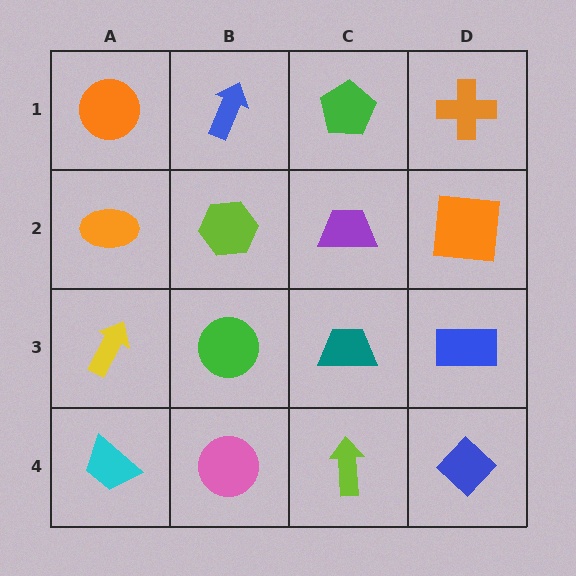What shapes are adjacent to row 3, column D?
An orange square (row 2, column D), a blue diamond (row 4, column D), a teal trapezoid (row 3, column C).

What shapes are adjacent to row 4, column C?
A teal trapezoid (row 3, column C), a pink circle (row 4, column B), a blue diamond (row 4, column D).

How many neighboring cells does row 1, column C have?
3.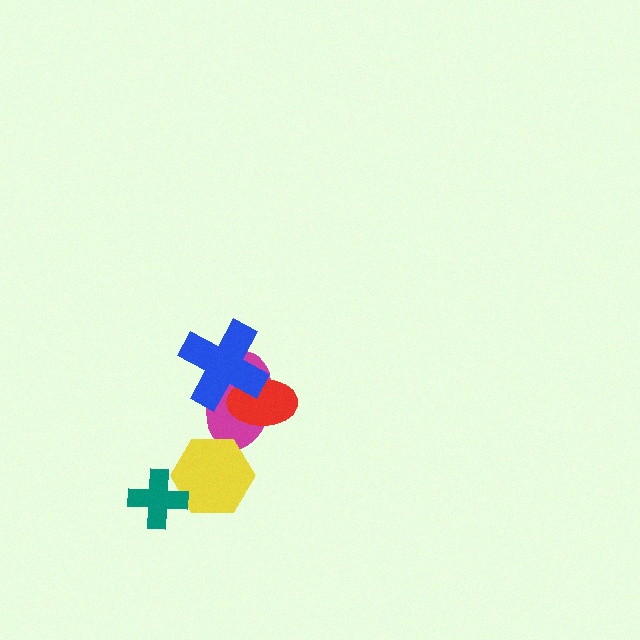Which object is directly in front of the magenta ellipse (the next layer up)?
The red ellipse is directly in front of the magenta ellipse.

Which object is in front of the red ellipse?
The blue cross is in front of the red ellipse.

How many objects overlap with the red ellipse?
2 objects overlap with the red ellipse.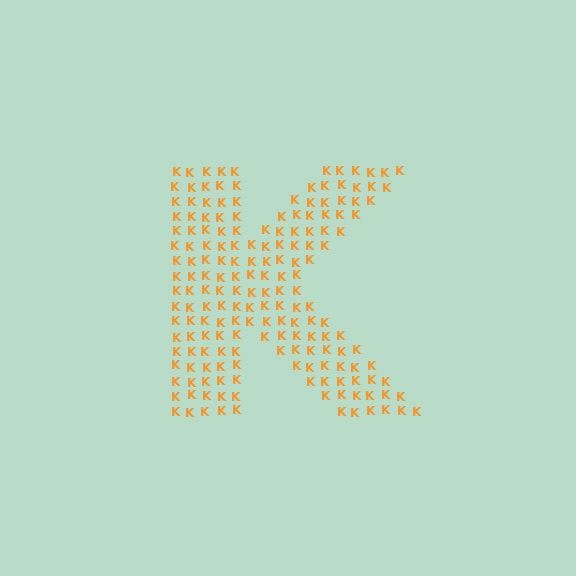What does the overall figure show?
The overall figure shows the letter K.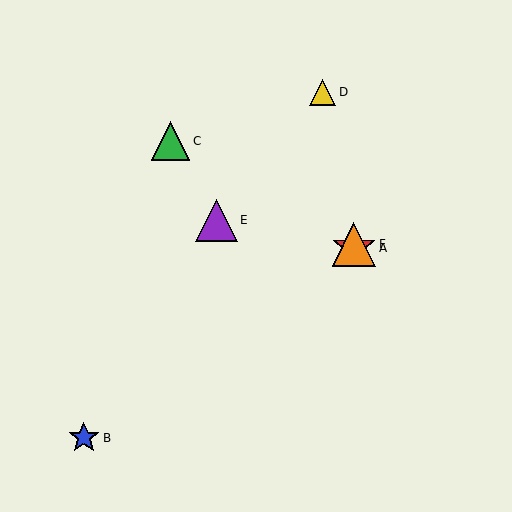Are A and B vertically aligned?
No, A is at x≈354 and B is at x≈84.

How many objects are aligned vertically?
2 objects (A, F) are aligned vertically.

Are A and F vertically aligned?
Yes, both are at x≈354.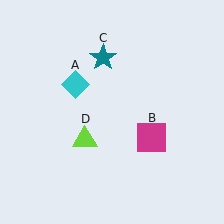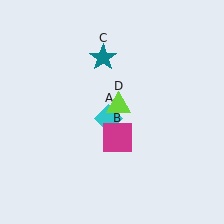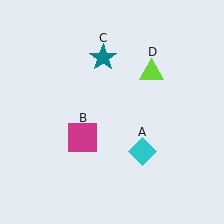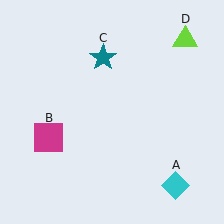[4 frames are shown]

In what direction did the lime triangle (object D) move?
The lime triangle (object D) moved up and to the right.